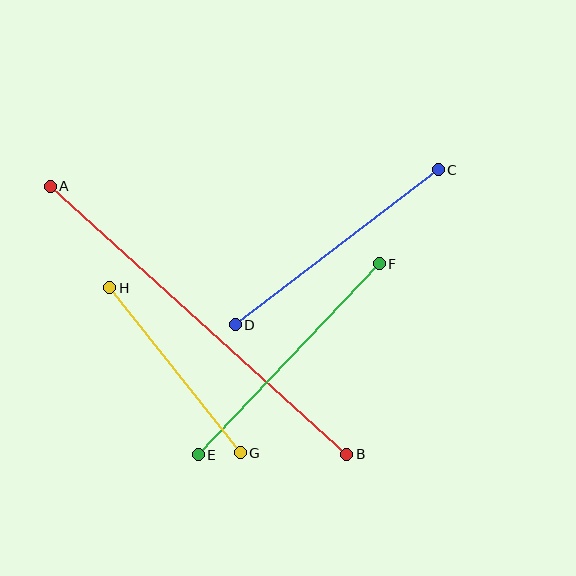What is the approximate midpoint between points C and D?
The midpoint is at approximately (337, 247) pixels.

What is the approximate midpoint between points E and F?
The midpoint is at approximately (289, 359) pixels.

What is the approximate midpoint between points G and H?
The midpoint is at approximately (175, 370) pixels.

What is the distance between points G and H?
The distance is approximately 211 pixels.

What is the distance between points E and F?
The distance is approximately 263 pixels.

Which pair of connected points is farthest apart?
Points A and B are farthest apart.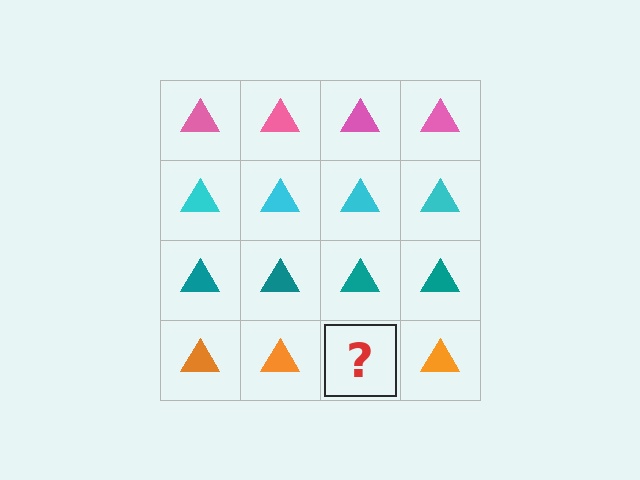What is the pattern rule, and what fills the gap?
The rule is that each row has a consistent color. The gap should be filled with an orange triangle.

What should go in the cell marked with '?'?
The missing cell should contain an orange triangle.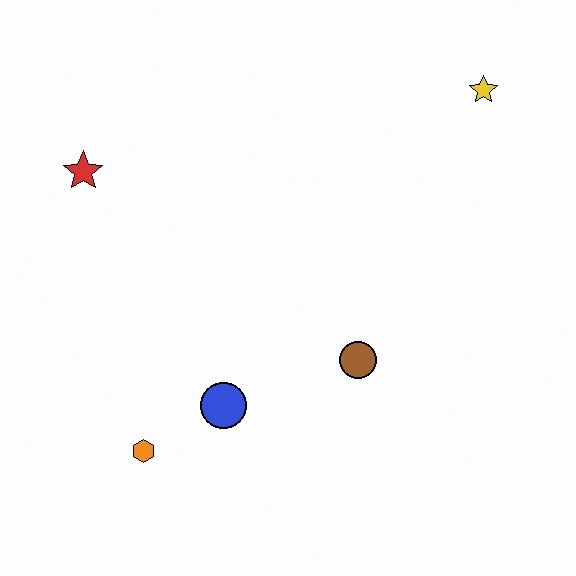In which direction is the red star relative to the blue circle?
The red star is above the blue circle.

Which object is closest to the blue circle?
The orange hexagon is closest to the blue circle.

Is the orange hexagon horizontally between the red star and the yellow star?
Yes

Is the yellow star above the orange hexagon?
Yes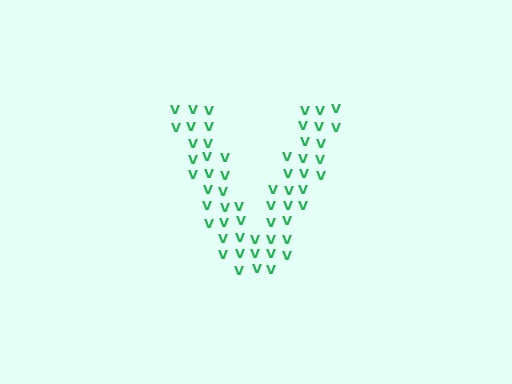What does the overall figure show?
The overall figure shows the letter V.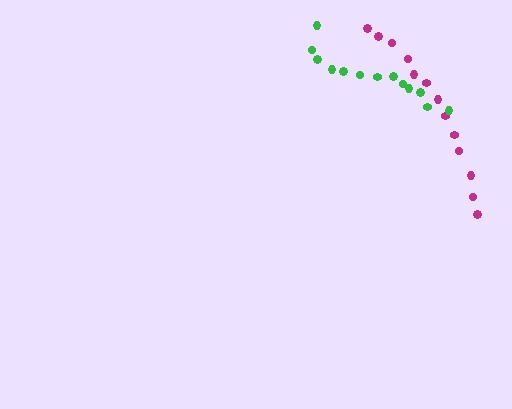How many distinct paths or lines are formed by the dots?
There are 2 distinct paths.